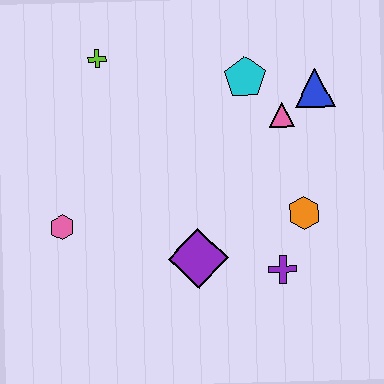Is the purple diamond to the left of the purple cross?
Yes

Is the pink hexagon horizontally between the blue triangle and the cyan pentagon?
No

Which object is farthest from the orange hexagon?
The lime cross is farthest from the orange hexagon.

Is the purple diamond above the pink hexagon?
No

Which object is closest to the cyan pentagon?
The pink triangle is closest to the cyan pentagon.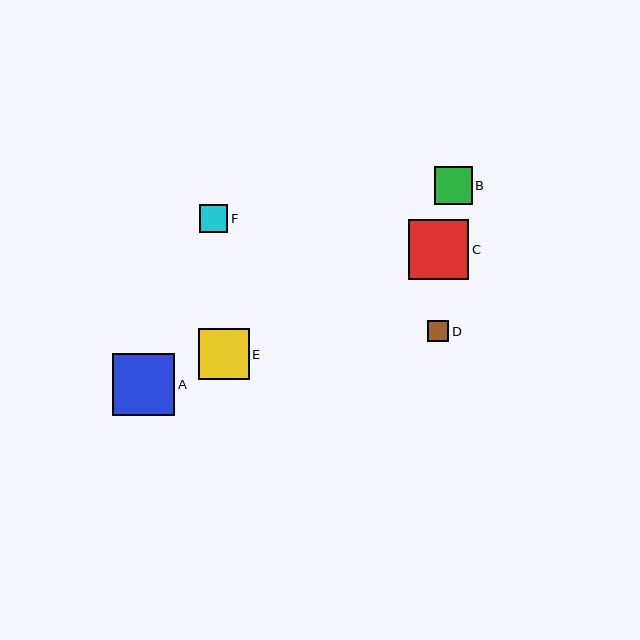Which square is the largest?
Square A is the largest with a size of approximately 62 pixels.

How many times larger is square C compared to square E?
Square C is approximately 1.2 times the size of square E.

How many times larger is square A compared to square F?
Square A is approximately 2.2 times the size of square F.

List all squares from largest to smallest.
From largest to smallest: A, C, E, B, F, D.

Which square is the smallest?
Square D is the smallest with a size of approximately 22 pixels.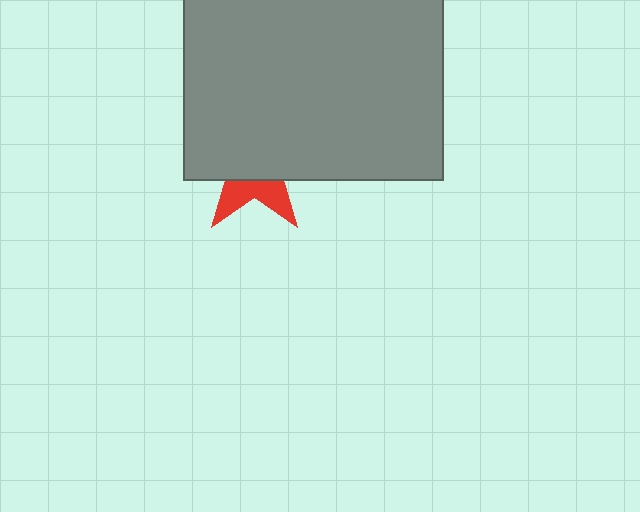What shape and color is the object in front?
The object in front is a gray rectangle.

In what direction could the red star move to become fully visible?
The red star could move down. That would shift it out from behind the gray rectangle entirely.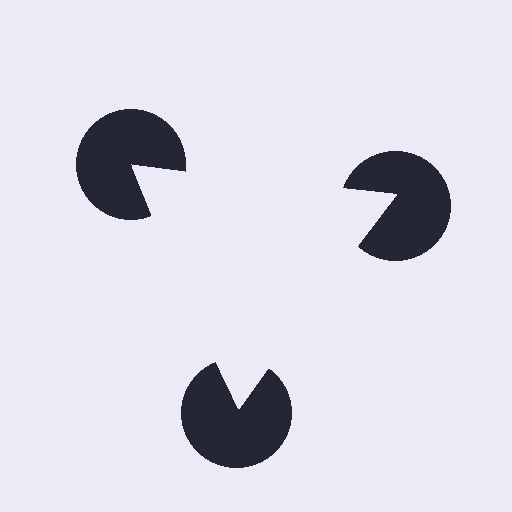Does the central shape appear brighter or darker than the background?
It typically appears slightly brighter than the background, even though no actual brightness change is drawn.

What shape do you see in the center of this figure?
An illusory triangle — its edges are inferred from the aligned wedge cuts in the pac-man discs, not physically drawn.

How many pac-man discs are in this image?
There are 3 — one at each vertex of the illusory triangle.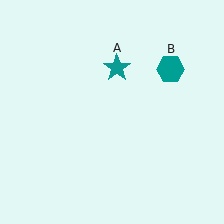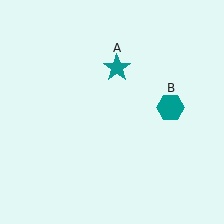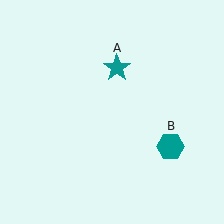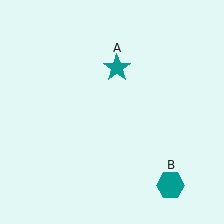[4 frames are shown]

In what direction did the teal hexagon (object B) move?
The teal hexagon (object B) moved down.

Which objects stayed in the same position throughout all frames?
Teal star (object A) remained stationary.